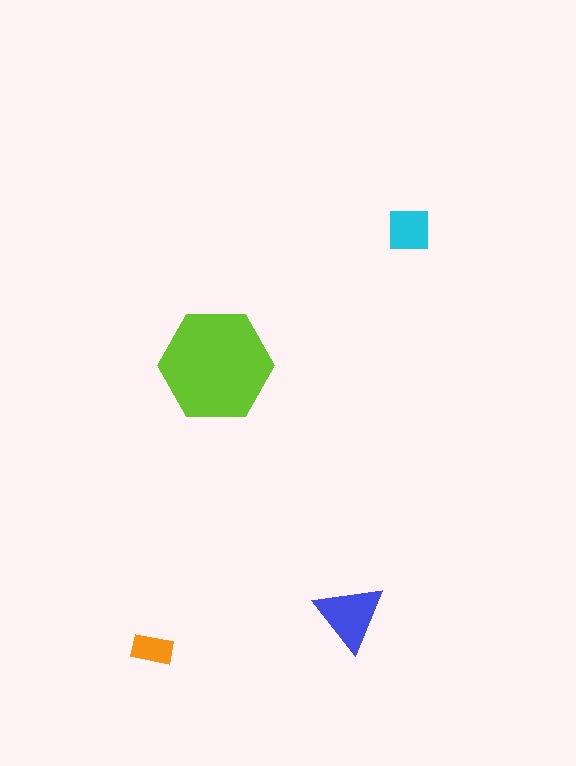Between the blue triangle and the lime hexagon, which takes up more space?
The lime hexagon.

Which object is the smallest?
The orange rectangle.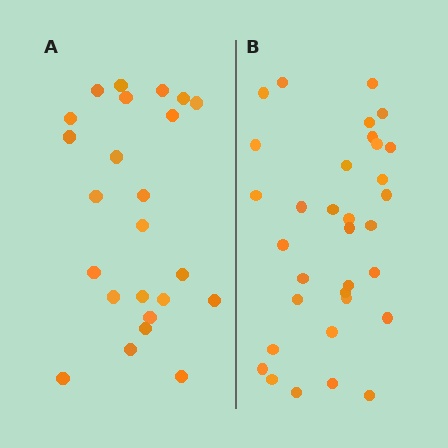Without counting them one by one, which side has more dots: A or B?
Region B (the right region) has more dots.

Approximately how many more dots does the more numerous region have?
Region B has roughly 8 or so more dots than region A.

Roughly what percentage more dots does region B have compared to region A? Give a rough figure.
About 40% more.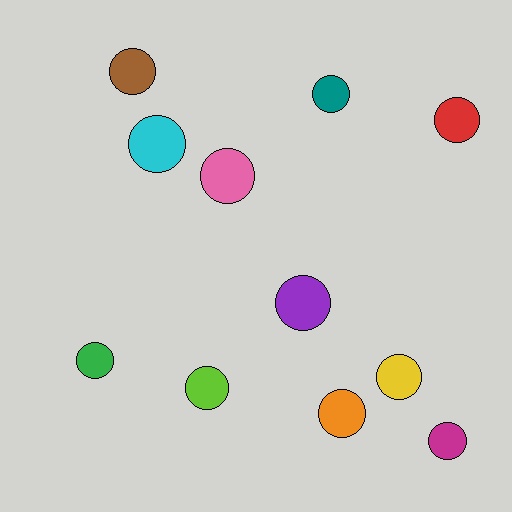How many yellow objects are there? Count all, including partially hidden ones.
There is 1 yellow object.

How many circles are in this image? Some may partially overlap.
There are 11 circles.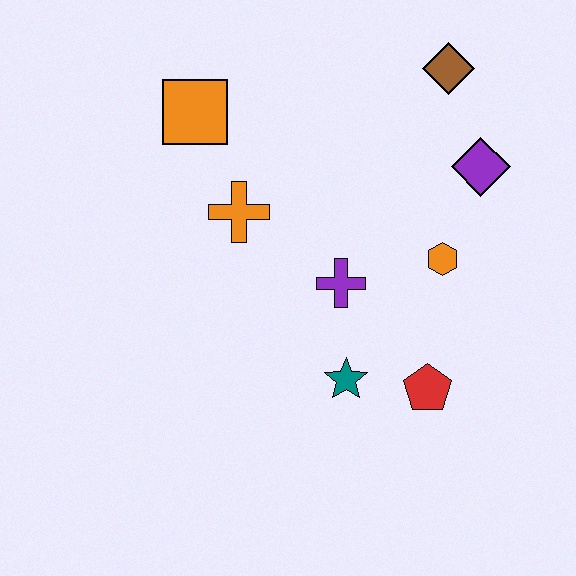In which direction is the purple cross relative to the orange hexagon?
The purple cross is to the left of the orange hexagon.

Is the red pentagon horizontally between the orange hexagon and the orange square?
Yes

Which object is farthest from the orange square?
The red pentagon is farthest from the orange square.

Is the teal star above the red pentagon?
Yes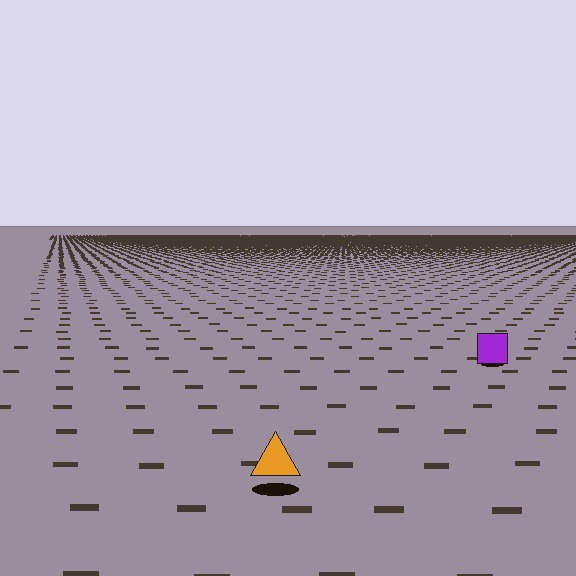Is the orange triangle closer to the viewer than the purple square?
Yes. The orange triangle is closer — you can tell from the texture gradient: the ground texture is coarser near it.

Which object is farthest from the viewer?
The purple square is farthest from the viewer. It appears smaller and the ground texture around it is denser.